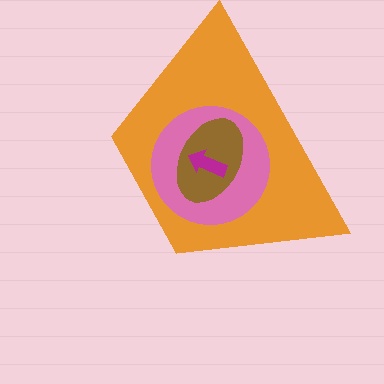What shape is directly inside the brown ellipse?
The magenta arrow.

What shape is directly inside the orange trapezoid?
The pink circle.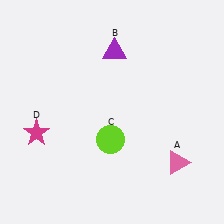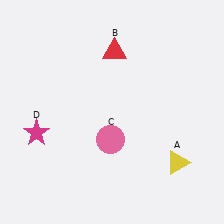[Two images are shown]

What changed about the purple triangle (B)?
In Image 1, B is purple. In Image 2, it changed to red.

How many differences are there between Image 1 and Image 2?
There are 3 differences between the two images.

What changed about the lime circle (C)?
In Image 1, C is lime. In Image 2, it changed to pink.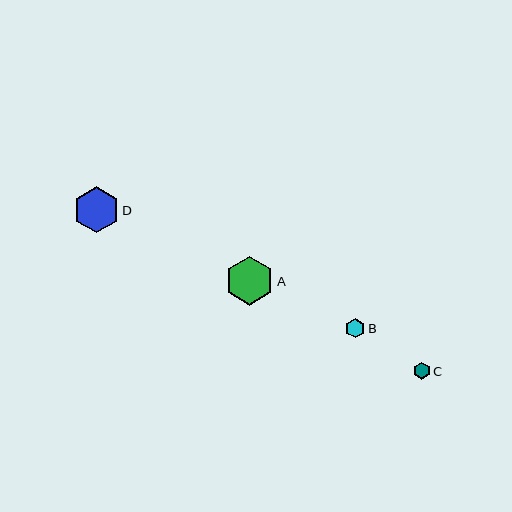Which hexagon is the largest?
Hexagon A is the largest with a size of approximately 49 pixels.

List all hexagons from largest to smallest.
From largest to smallest: A, D, B, C.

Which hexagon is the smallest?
Hexagon C is the smallest with a size of approximately 17 pixels.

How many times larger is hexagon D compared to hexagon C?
Hexagon D is approximately 2.7 times the size of hexagon C.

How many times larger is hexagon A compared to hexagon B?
Hexagon A is approximately 2.5 times the size of hexagon B.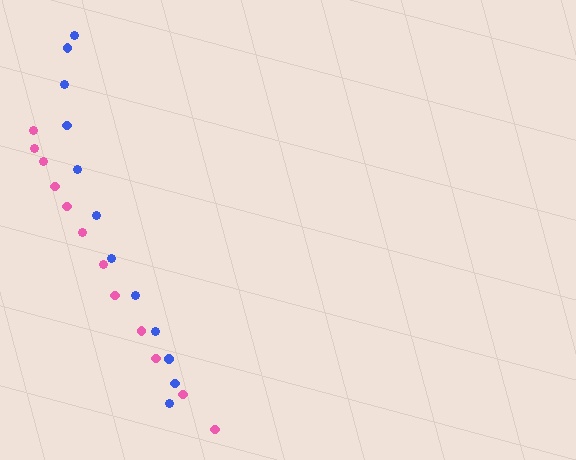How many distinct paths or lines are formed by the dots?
There are 2 distinct paths.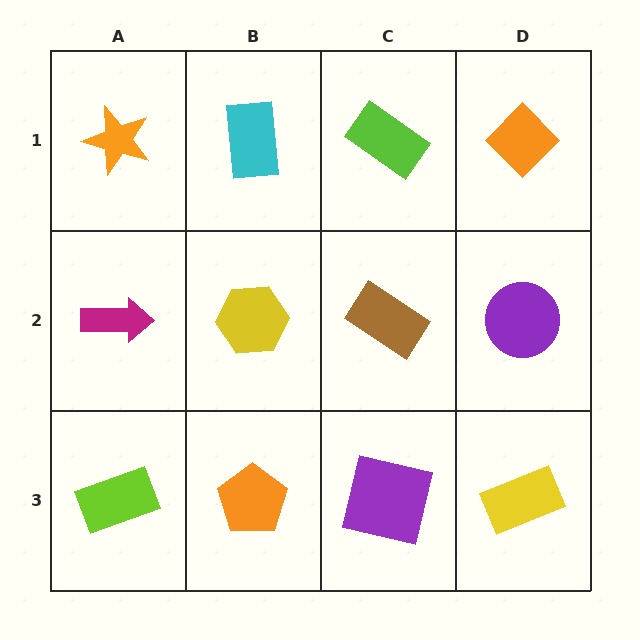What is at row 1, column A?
An orange star.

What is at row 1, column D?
An orange diamond.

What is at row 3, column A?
A lime rectangle.